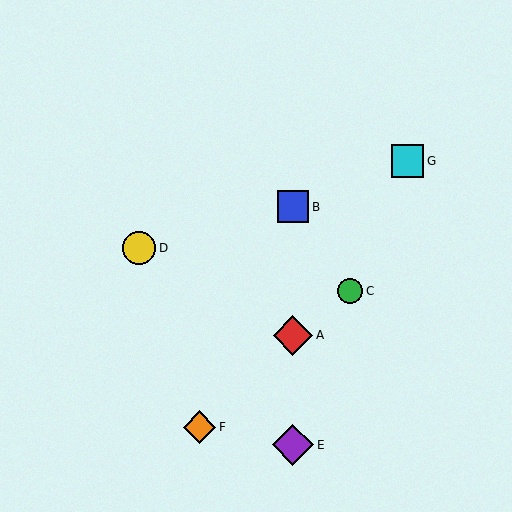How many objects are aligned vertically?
3 objects (A, B, E) are aligned vertically.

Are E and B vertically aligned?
Yes, both are at x≈293.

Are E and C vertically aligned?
No, E is at x≈293 and C is at x≈350.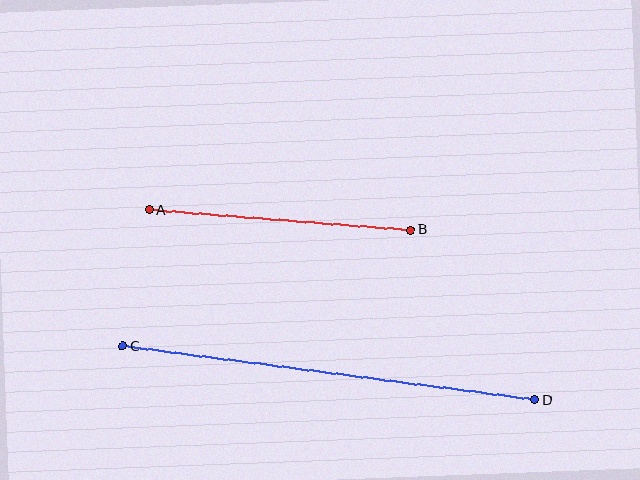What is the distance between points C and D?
The distance is approximately 416 pixels.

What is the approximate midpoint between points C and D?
The midpoint is at approximately (329, 373) pixels.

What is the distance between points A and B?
The distance is approximately 262 pixels.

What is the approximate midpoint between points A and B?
The midpoint is at approximately (280, 220) pixels.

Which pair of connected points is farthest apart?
Points C and D are farthest apart.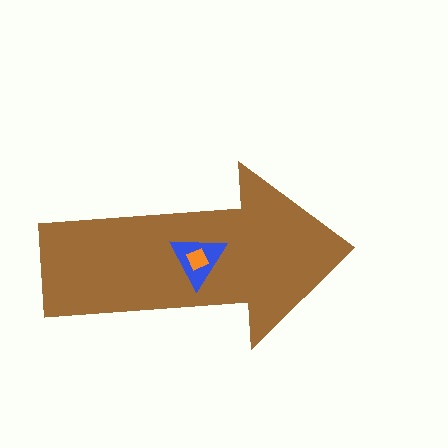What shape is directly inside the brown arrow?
The blue triangle.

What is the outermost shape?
The brown arrow.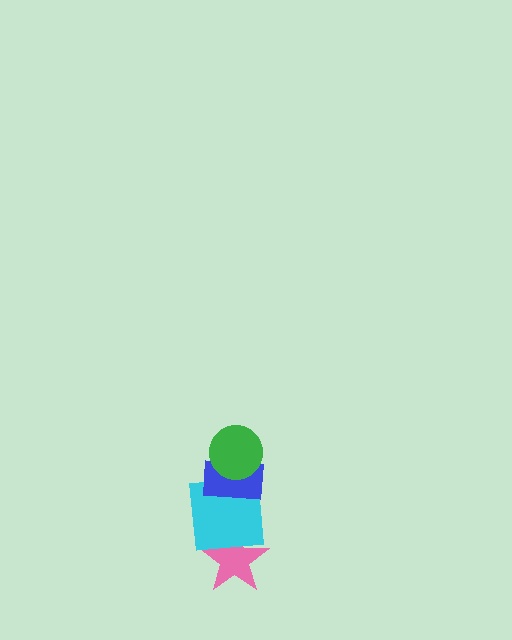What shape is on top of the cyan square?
The blue rectangle is on top of the cyan square.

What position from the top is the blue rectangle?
The blue rectangle is 2nd from the top.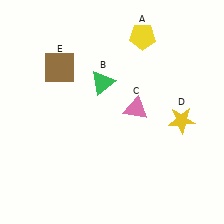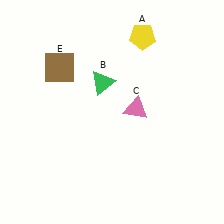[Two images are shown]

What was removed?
The yellow star (D) was removed in Image 2.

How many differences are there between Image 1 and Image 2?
There is 1 difference between the two images.